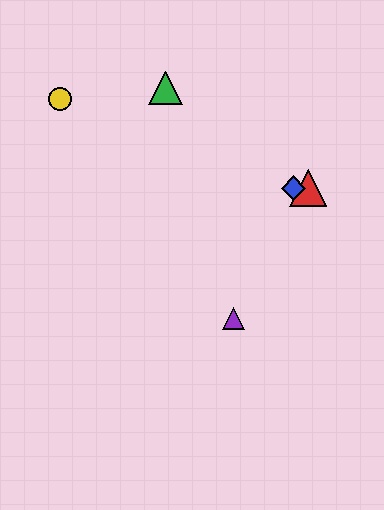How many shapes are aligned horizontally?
2 shapes (the red triangle, the blue diamond) are aligned horizontally.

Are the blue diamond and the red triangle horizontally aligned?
Yes, both are at y≈188.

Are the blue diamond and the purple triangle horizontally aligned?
No, the blue diamond is at y≈188 and the purple triangle is at y≈318.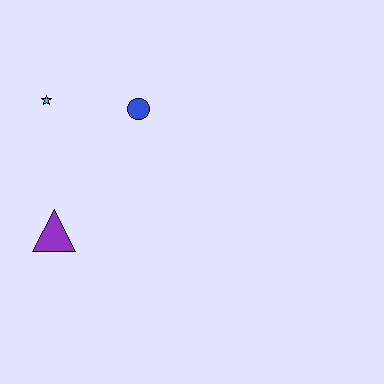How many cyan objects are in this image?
There is 1 cyan object.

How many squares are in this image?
There are no squares.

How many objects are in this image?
There are 3 objects.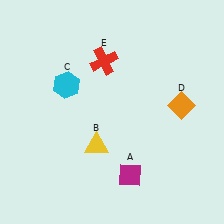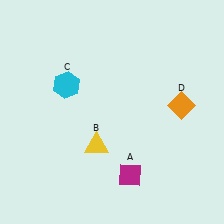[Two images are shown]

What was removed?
The red cross (E) was removed in Image 2.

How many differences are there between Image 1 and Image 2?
There is 1 difference between the two images.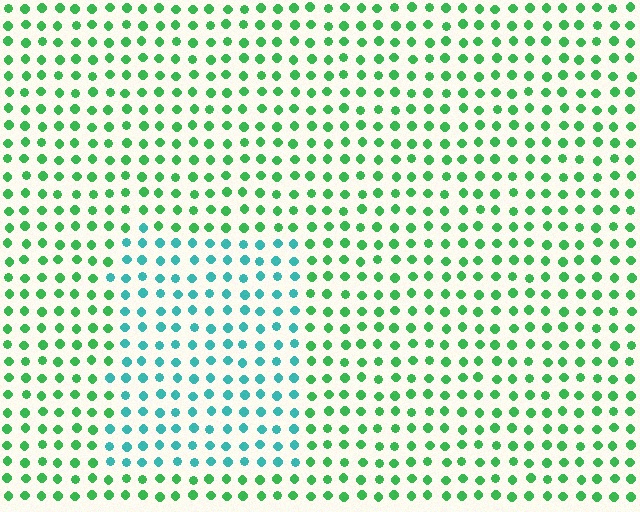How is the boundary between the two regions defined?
The boundary is defined purely by a slight shift in hue (about 45 degrees). Spacing, size, and orientation are identical on both sides.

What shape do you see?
I see a rectangle.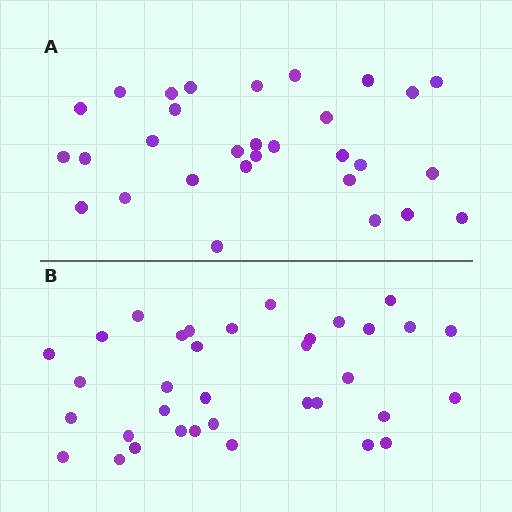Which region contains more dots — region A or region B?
Region B (the bottom region) has more dots.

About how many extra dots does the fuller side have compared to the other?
Region B has about 5 more dots than region A.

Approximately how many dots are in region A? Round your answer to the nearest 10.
About 30 dots.